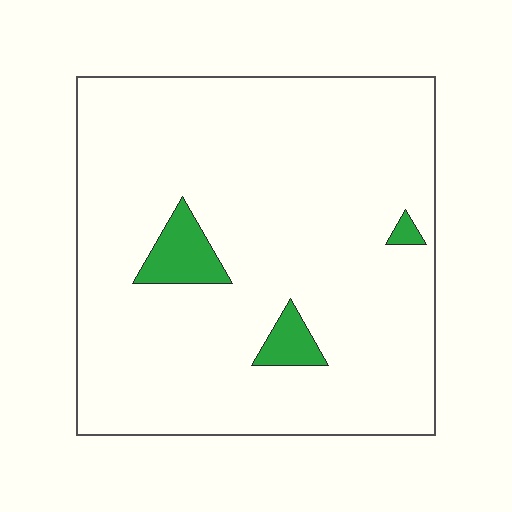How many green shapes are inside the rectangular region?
3.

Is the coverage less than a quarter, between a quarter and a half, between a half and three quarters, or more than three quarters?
Less than a quarter.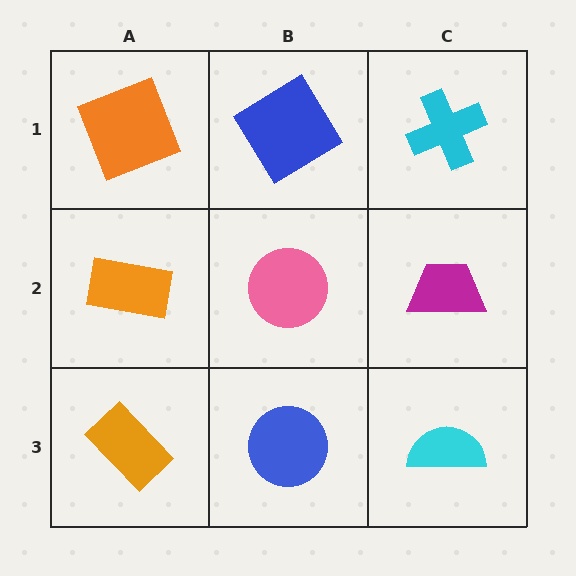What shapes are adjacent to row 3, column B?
A pink circle (row 2, column B), an orange rectangle (row 3, column A), a cyan semicircle (row 3, column C).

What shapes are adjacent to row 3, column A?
An orange rectangle (row 2, column A), a blue circle (row 3, column B).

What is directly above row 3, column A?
An orange rectangle.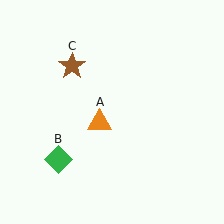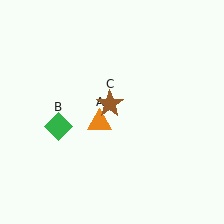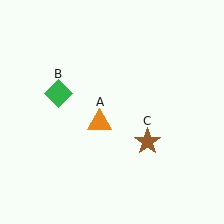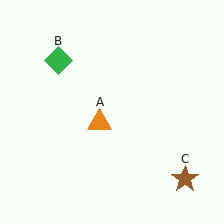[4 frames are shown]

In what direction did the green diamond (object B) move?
The green diamond (object B) moved up.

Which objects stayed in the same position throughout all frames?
Orange triangle (object A) remained stationary.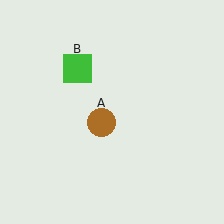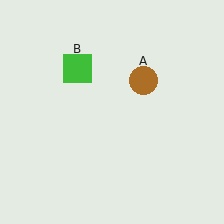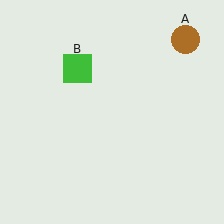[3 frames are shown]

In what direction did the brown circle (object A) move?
The brown circle (object A) moved up and to the right.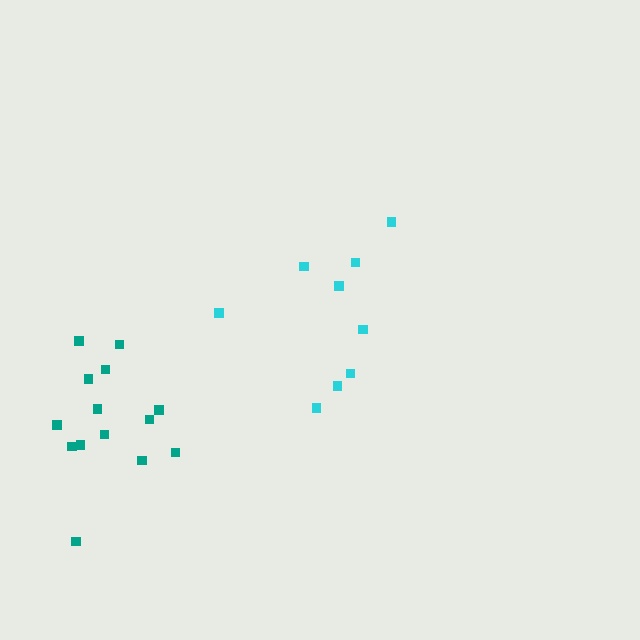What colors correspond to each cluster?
The clusters are colored: cyan, teal.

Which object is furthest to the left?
The teal cluster is leftmost.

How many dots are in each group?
Group 1: 9 dots, Group 2: 14 dots (23 total).